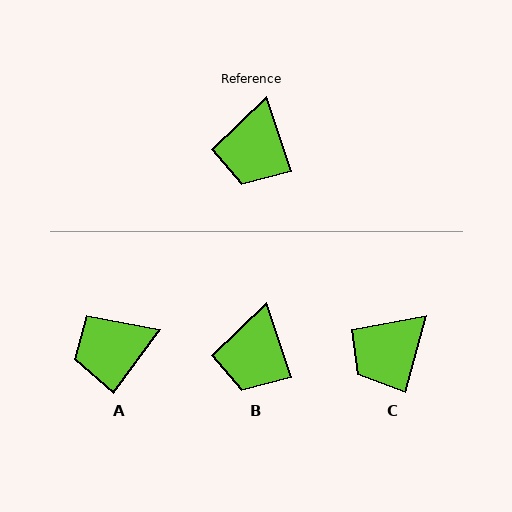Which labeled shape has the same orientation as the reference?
B.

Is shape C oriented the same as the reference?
No, it is off by about 34 degrees.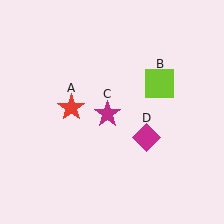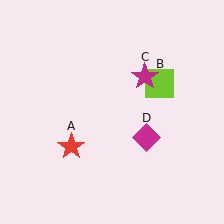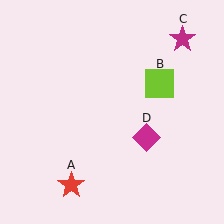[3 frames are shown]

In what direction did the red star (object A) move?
The red star (object A) moved down.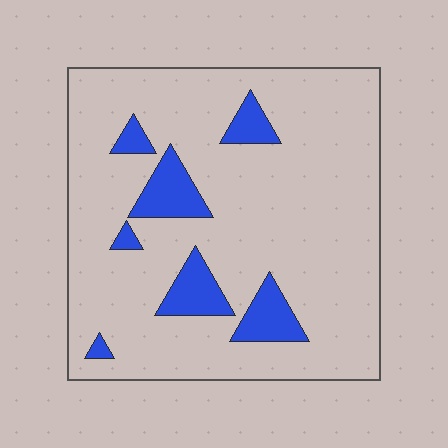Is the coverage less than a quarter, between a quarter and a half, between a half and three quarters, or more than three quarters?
Less than a quarter.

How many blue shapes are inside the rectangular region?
7.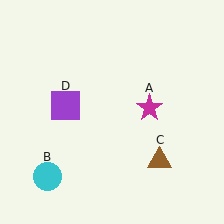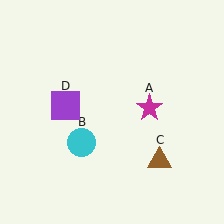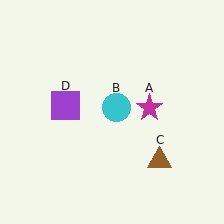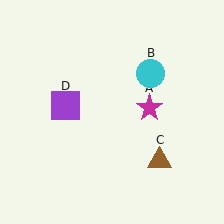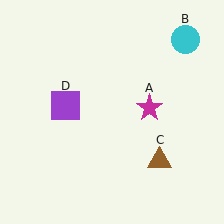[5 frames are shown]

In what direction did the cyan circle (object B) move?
The cyan circle (object B) moved up and to the right.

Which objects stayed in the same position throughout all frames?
Magenta star (object A) and brown triangle (object C) and purple square (object D) remained stationary.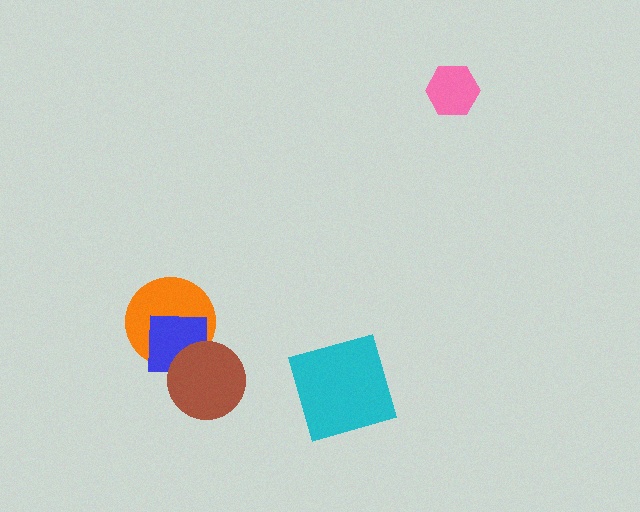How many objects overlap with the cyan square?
0 objects overlap with the cyan square.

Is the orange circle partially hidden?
Yes, it is partially covered by another shape.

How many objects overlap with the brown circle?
2 objects overlap with the brown circle.